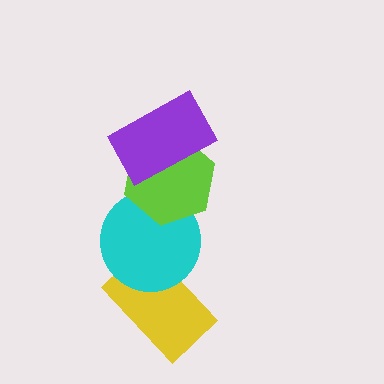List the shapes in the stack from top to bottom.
From top to bottom: the purple rectangle, the lime hexagon, the cyan circle, the yellow rectangle.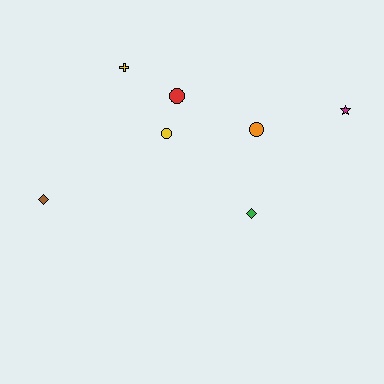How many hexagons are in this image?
There are no hexagons.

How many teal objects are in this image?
There are no teal objects.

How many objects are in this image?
There are 7 objects.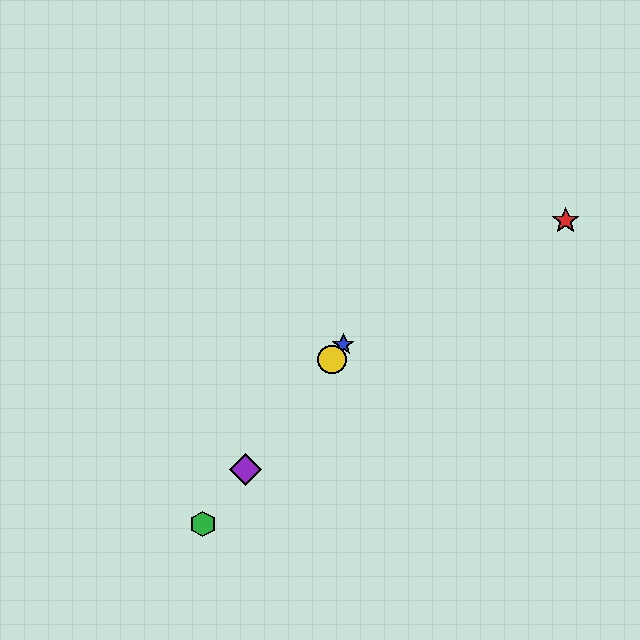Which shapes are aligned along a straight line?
The blue star, the green hexagon, the yellow circle, the purple diamond are aligned along a straight line.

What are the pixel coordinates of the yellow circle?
The yellow circle is at (332, 359).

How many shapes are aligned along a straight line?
4 shapes (the blue star, the green hexagon, the yellow circle, the purple diamond) are aligned along a straight line.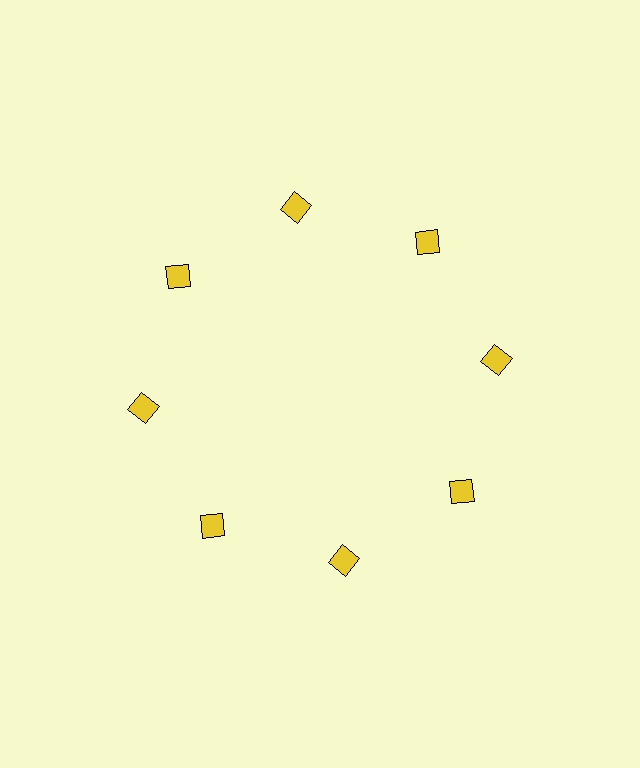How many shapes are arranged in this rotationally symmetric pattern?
There are 8 shapes, arranged in 8 groups of 1.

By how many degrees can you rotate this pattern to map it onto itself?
The pattern maps onto itself every 45 degrees of rotation.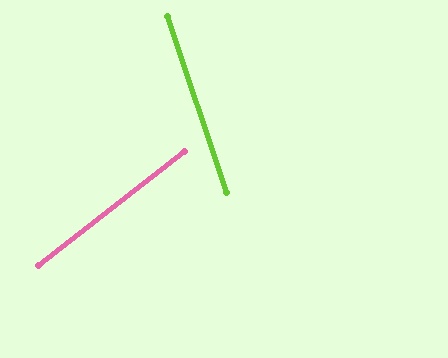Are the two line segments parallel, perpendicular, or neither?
Neither parallel nor perpendicular — they differ by about 71°.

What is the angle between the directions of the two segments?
Approximately 71 degrees.